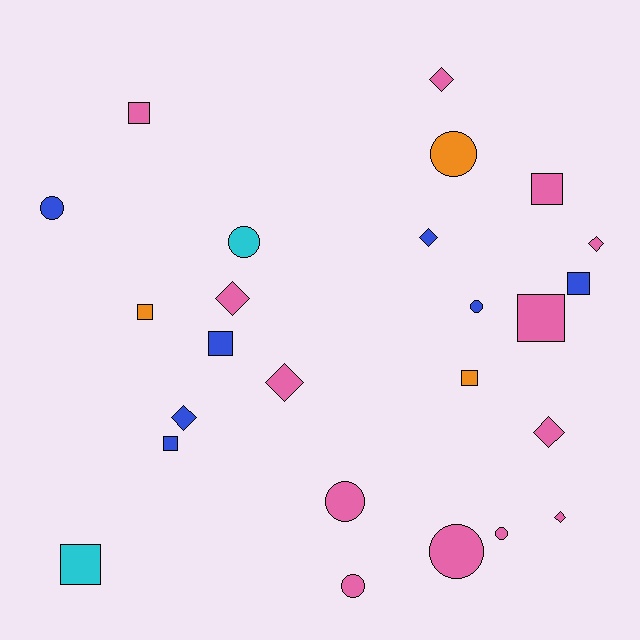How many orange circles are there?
There is 1 orange circle.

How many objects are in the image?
There are 25 objects.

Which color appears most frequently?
Pink, with 13 objects.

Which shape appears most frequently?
Square, with 9 objects.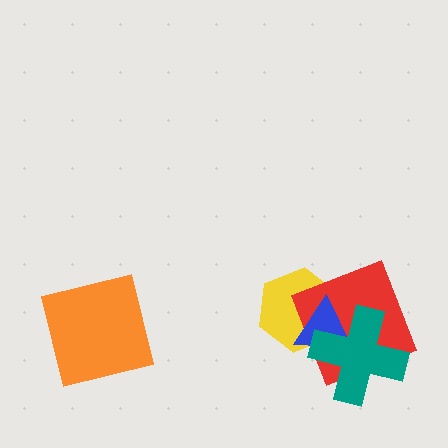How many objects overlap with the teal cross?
3 objects overlap with the teal cross.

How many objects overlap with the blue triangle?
3 objects overlap with the blue triangle.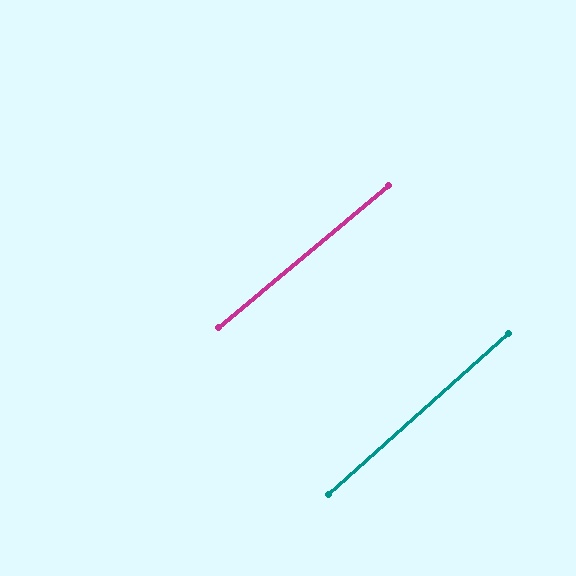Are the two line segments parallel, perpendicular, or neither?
Parallel — their directions differ by only 1.9°.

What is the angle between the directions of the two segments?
Approximately 2 degrees.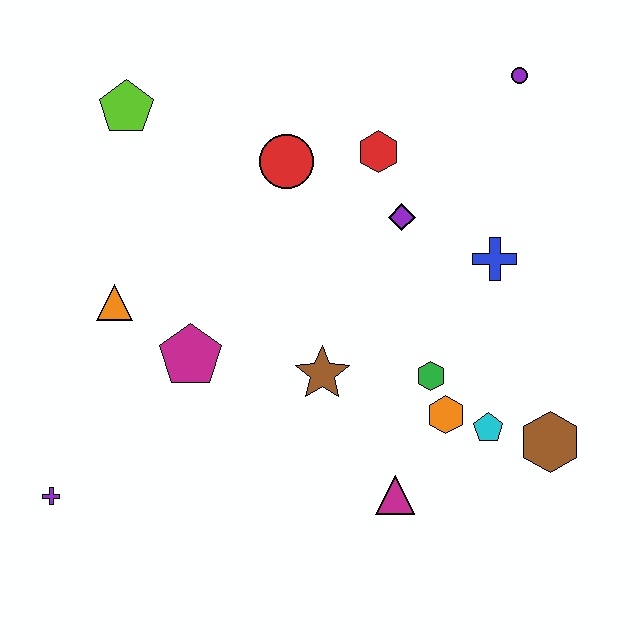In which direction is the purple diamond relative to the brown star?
The purple diamond is above the brown star.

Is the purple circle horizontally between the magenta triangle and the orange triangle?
No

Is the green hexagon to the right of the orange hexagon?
No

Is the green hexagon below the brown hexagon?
No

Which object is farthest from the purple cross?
The purple circle is farthest from the purple cross.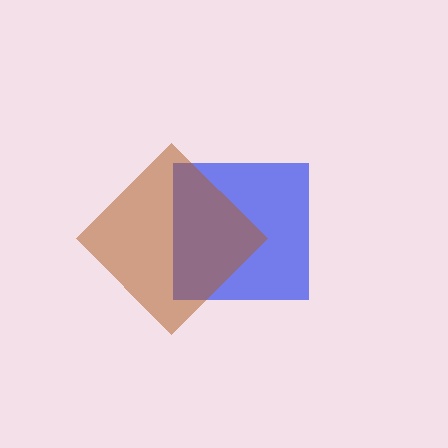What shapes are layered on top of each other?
The layered shapes are: a blue square, a brown diamond.